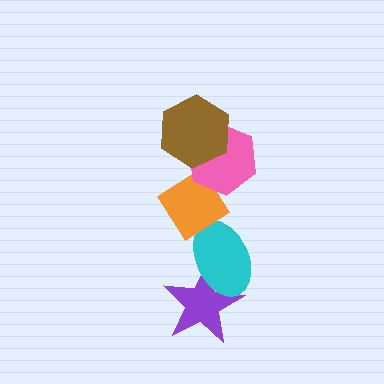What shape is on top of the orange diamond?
The pink hexagon is on top of the orange diamond.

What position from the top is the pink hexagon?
The pink hexagon is 2nd from the top.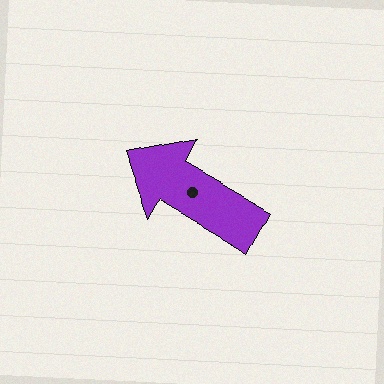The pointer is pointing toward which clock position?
Roughly 10 o'clock.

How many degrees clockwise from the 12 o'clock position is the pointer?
Approximately 300 degrees.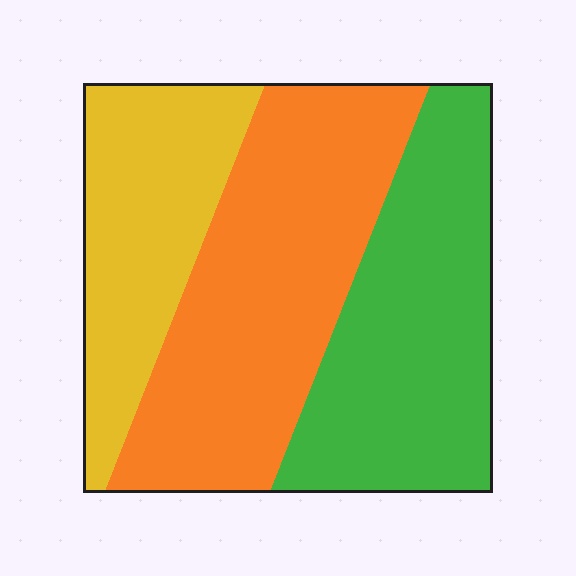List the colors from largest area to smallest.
From largest to smallest: orange, green, yellow.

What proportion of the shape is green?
Green covers about 35% of the shape.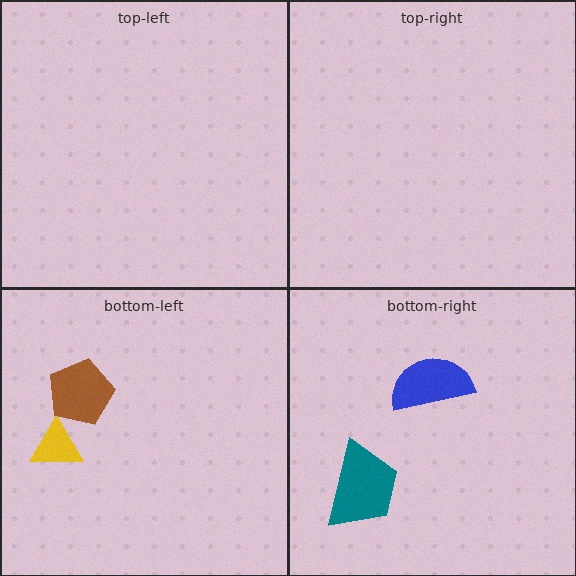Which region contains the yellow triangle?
The bottom-left region.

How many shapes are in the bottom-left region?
2.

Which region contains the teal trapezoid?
The bottom-right region.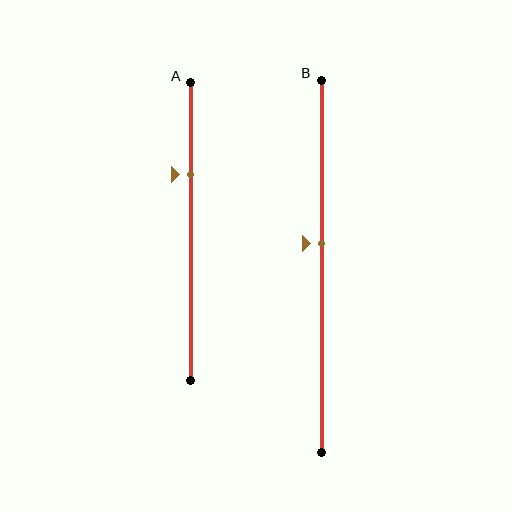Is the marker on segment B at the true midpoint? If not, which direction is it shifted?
No, the marker on segment B is shifted upward by about 6% of the segment length.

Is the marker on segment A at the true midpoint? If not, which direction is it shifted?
No, the marker on segment A is shifted upward by about 19% of the segment length.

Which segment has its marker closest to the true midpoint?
Segment B has its marker closest to the true midpoint.